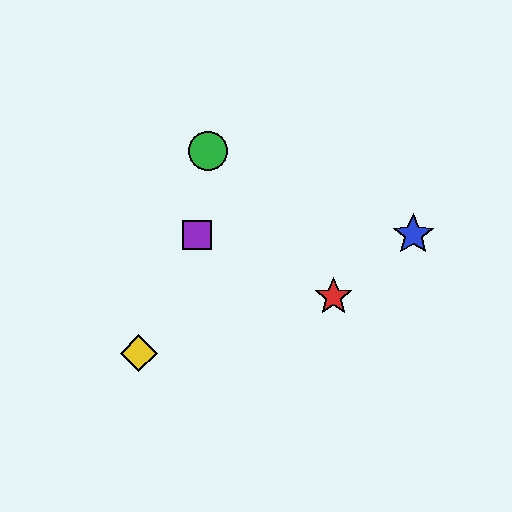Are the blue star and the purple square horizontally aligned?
Yes, both are at y≈235.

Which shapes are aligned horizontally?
The blue star, the purple square are aligned horizontally.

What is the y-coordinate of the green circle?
The green circle is at y≈151.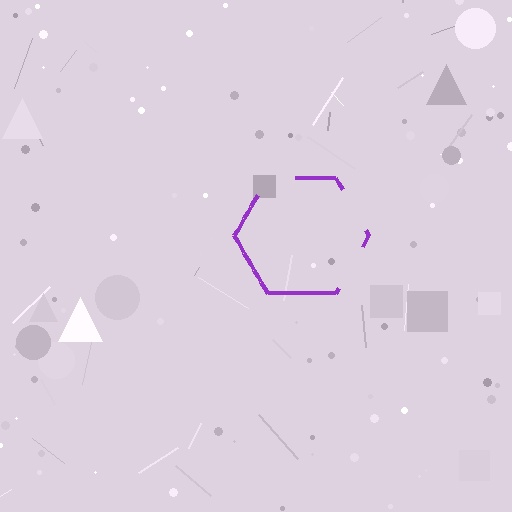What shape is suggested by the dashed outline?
The dashed outline suggests a hexagon.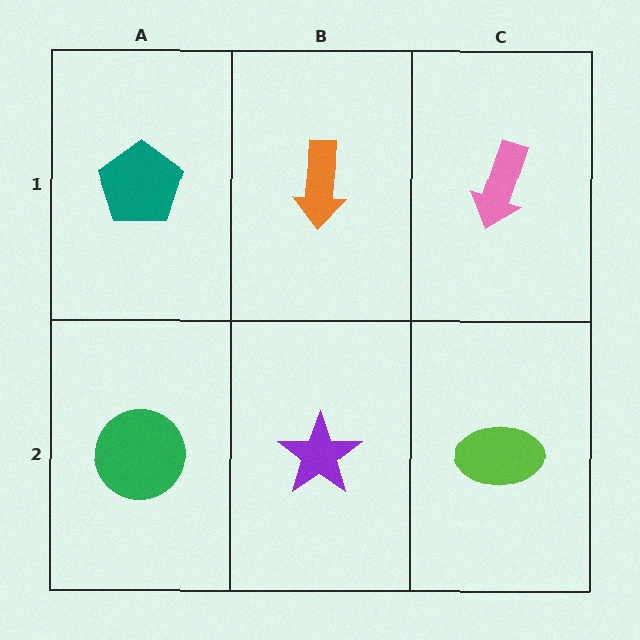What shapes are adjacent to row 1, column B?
A purple star (row 2, column B), a teal pentagon (row 1, column A), a pink arrow (row 1, column C).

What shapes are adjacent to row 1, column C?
A lime ellipse (row 2, column C), an orange arrow (row 1, column B).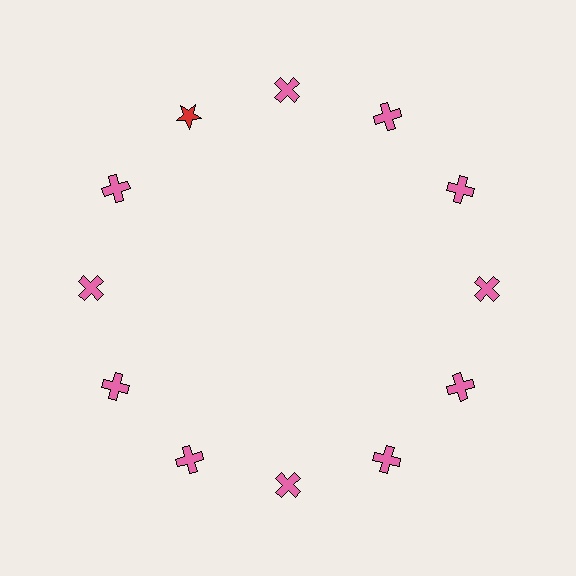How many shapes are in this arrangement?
There are 12 shapes arranged in a ring pattern.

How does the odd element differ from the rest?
It differs in both color (red instead of pink) and shape (star instead of cross).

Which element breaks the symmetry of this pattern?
The red star at roughly the 11 o'clock position breaks the symmetry. All other shapes are pink crosses.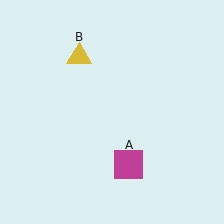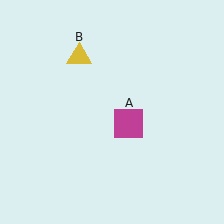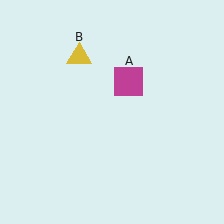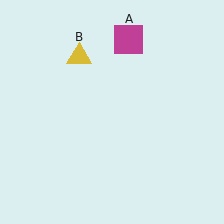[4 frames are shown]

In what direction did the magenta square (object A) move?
The magenta square (object A) moved up.